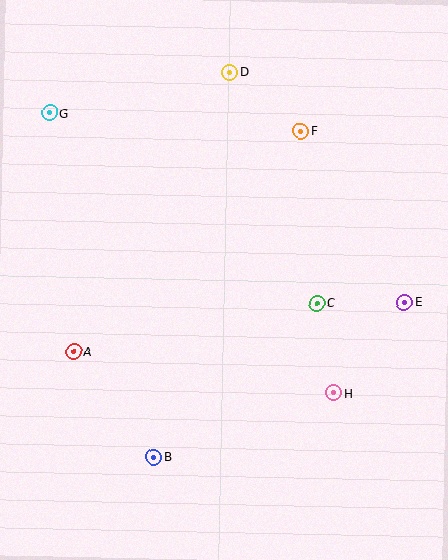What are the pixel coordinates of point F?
Point F is at (301, 131).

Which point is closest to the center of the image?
Point C at (317, 303) is closest to the center.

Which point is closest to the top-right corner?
Point F is closest to the top-right corner.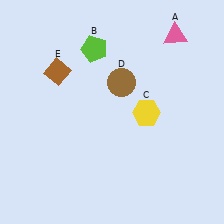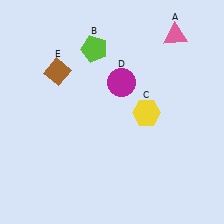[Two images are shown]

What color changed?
The circle (D) changed from brown in Image 1 to magenta in Image 2.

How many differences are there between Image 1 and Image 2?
There is 1 difference between the two images.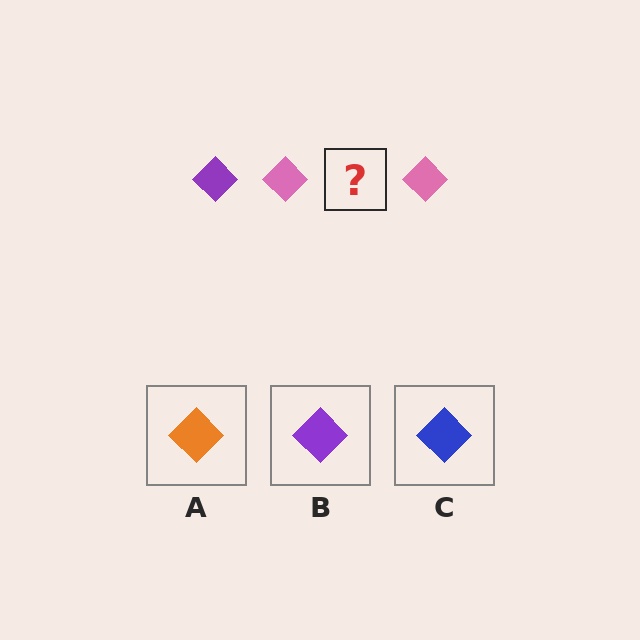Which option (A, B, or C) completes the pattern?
B.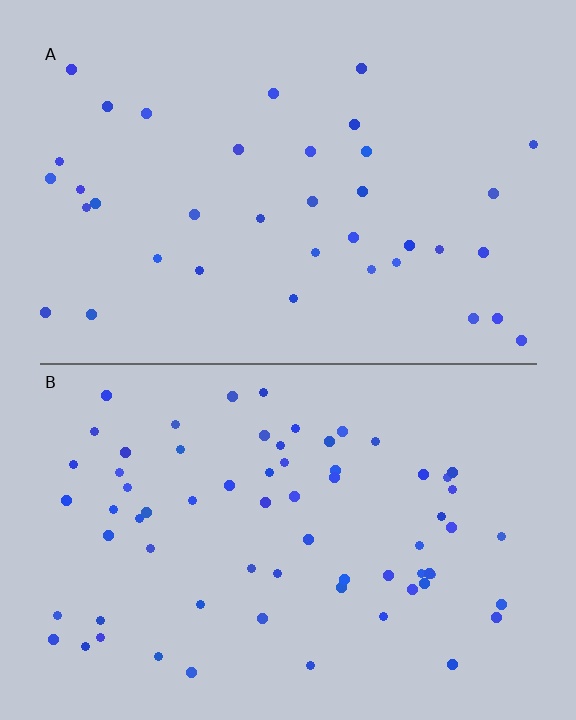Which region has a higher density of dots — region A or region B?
B (the bottom).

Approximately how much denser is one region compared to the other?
Approximately 1.8× — region B over region A.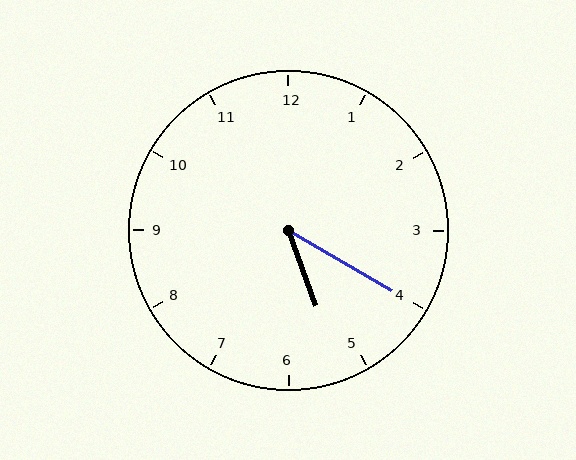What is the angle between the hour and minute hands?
Approximately 40 degrees.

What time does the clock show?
5:20.